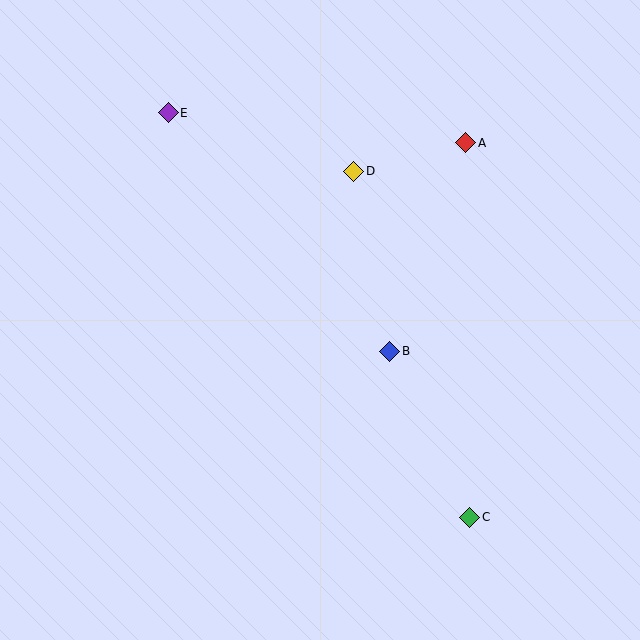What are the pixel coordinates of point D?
Point D is at (354, 171).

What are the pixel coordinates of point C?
Point C is at (470, 517).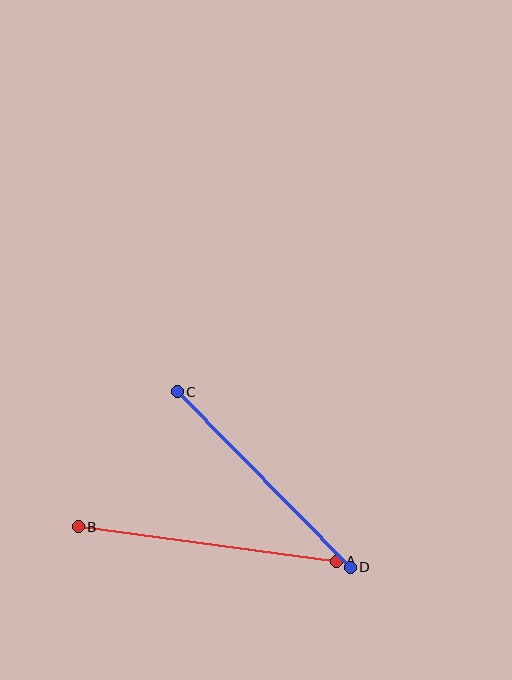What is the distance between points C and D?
The distance is approximately 247 pixels.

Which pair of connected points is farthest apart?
Points A and B are farthest apart.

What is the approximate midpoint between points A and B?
The midpoint is at approximately (207, 544) pixels.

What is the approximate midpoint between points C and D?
The midpoint is at approximately (264, 480) pixels.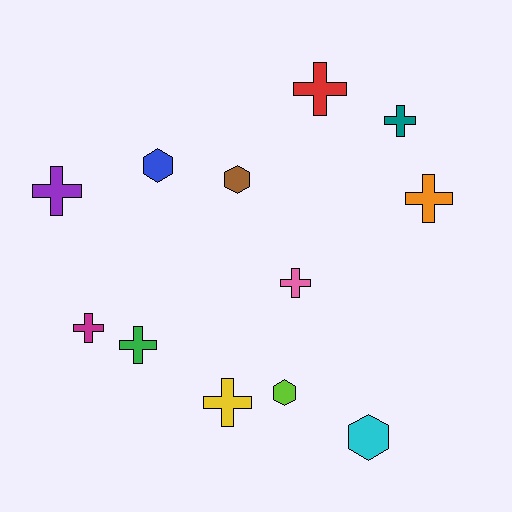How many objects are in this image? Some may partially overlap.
There are 12 objects.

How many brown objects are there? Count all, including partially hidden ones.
There is 1 brown object.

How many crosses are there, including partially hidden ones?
There are 8 crosses.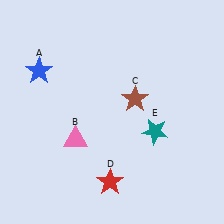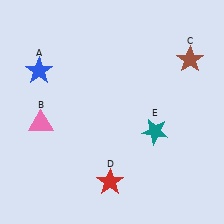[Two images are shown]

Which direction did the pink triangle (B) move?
The pink triangle (B) moved left.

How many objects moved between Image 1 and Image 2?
2 objects moved between the two images.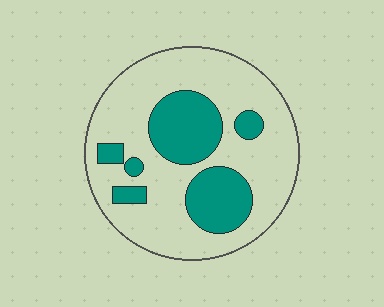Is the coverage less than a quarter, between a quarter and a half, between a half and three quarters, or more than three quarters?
Between a quarter and a half.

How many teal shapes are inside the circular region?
6.